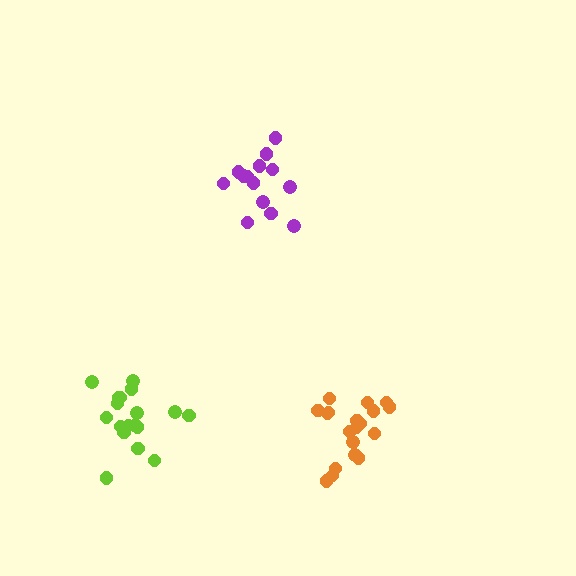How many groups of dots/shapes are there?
There are 3 groups.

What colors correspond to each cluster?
The clusters are colored: purple, orange, lime.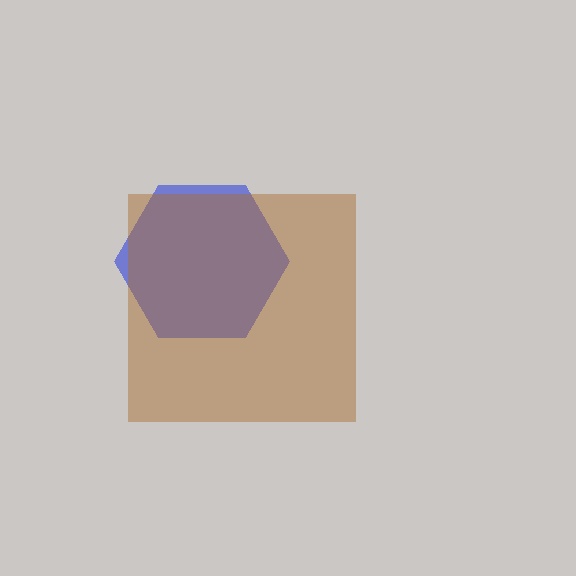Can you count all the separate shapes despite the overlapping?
Yes, there are 2 separate shapes.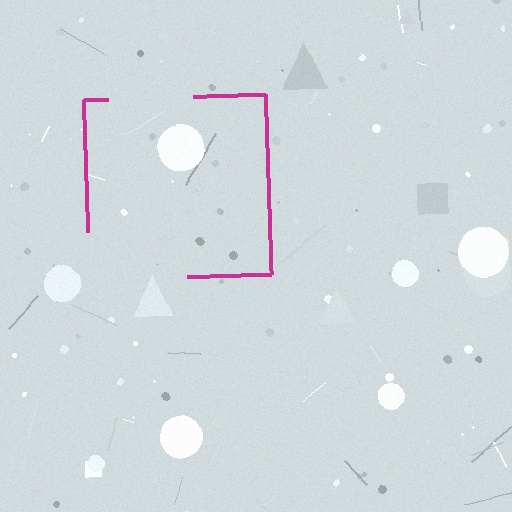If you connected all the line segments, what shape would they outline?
They would outline a square.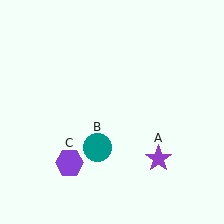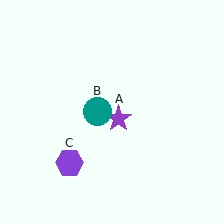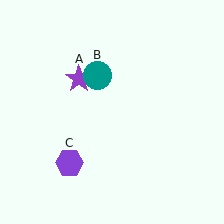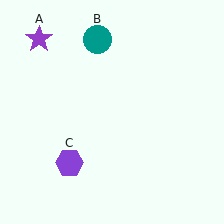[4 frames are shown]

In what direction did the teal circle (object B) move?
The teal circle (object B) moved up.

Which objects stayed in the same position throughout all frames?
Purple hexagon (object C) remained stationary.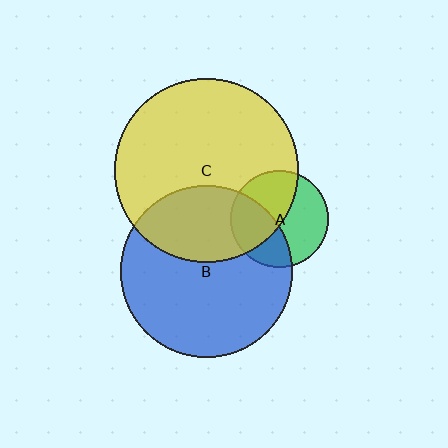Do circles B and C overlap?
Yes.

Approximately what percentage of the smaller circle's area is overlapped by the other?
Approximately 35%.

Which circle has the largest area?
Circle C (yellow).